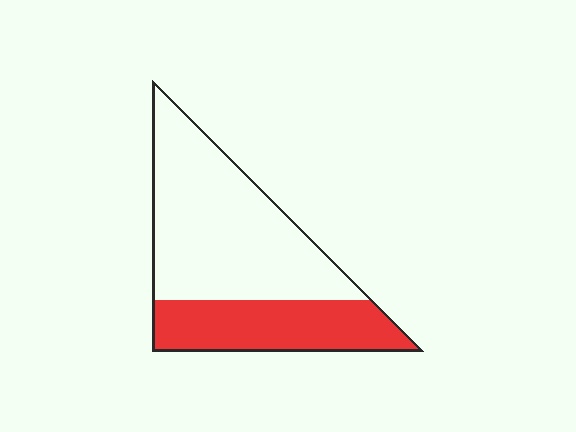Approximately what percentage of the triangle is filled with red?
Approximately 35%.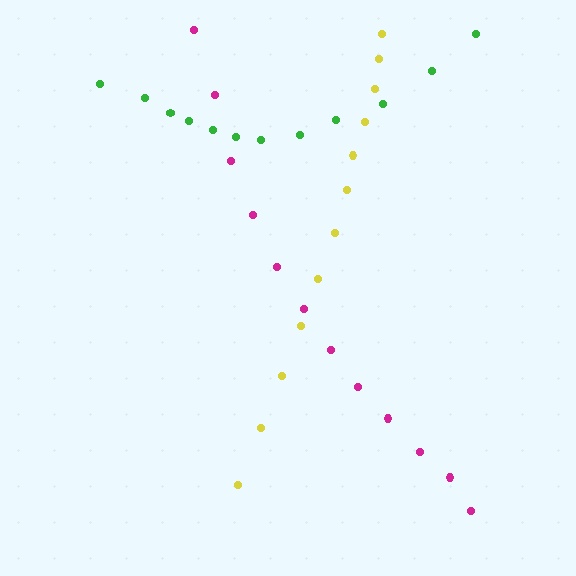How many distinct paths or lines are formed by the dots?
There are 3 distinct paths.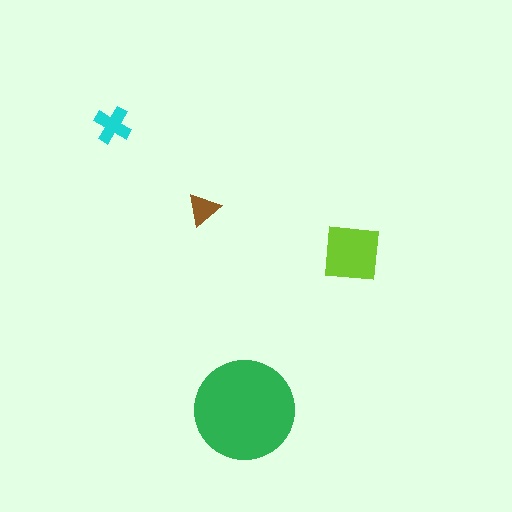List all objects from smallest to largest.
The brown triangle, the cyan cross, the lime square, the green circle.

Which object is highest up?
The cyan cross is topmost.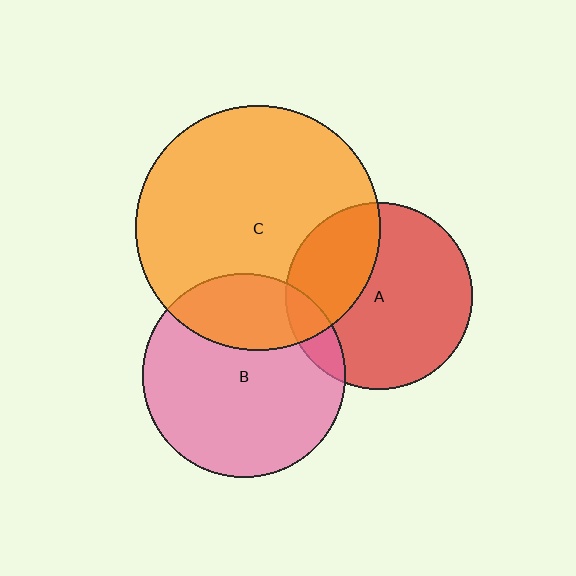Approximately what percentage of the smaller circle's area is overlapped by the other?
Approximately 25%.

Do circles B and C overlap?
Yes.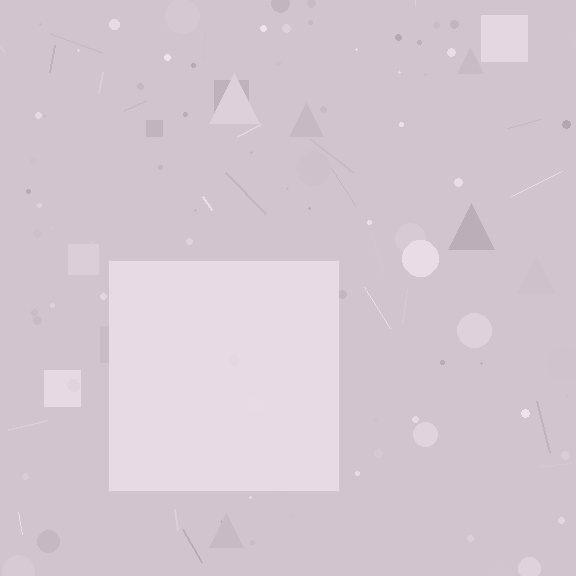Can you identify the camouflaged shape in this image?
The camouflaged shape is a square.